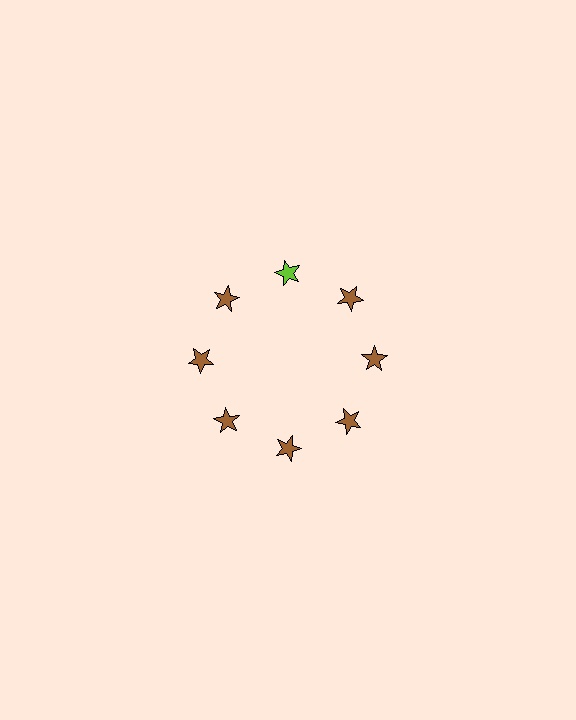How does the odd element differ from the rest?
It has a different color: lime instead of brown.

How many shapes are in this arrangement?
There are 8 shapes arranged in a ring pattern.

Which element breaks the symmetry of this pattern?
The lime star at roughly the 12 o'clock position breaks the symmetry. All other shapes are brown stars.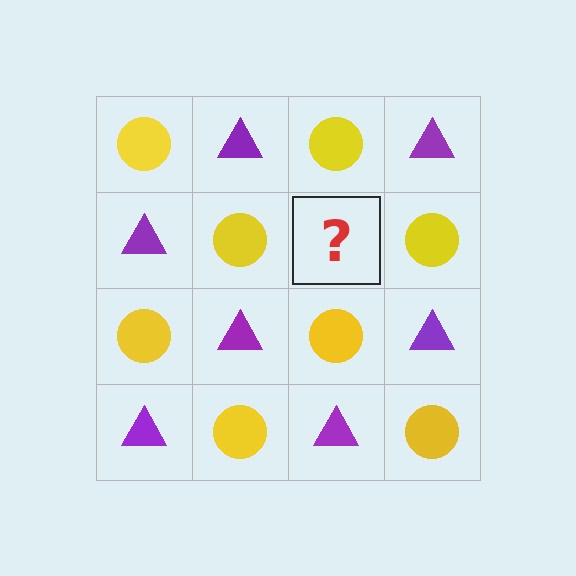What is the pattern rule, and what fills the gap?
The rule is that it alternates yellow circle and purple triangle in a checkerboard pattern. The gap should be filled with a purple triangle.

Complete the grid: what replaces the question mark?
The question mark should be replaced with a purple triangle.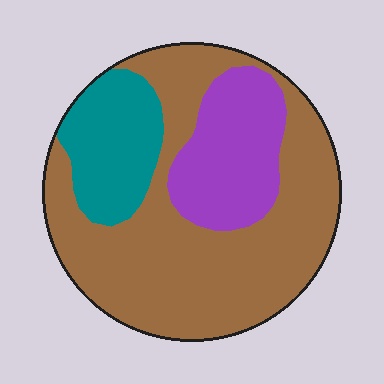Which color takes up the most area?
Brown, at roughly 60%.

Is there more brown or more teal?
Brown.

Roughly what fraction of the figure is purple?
Purple takes up less than a quarter of the figure.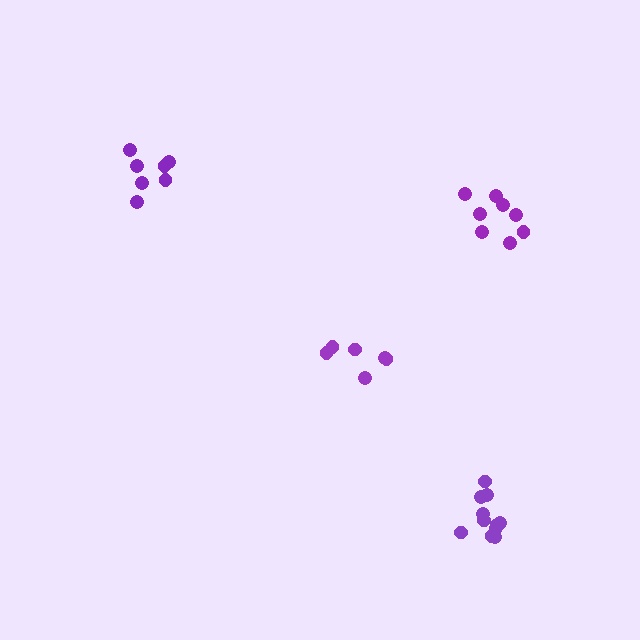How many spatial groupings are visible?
There are 4 spatial groupings.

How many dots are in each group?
Group 1: 6 dots, Group 2: 11 dots, Group 3: 8 dots, Group 4: 7 dots (32 total).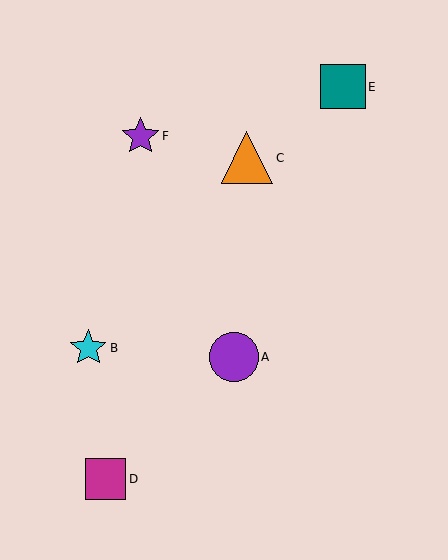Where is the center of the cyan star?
The center of the cyan star is at (88, 348).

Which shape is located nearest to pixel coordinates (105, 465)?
The magenta square (labeled D) at (106, 479) is nearest to that location.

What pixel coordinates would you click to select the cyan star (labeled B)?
Click at (88, 348) to select the cyan star B.